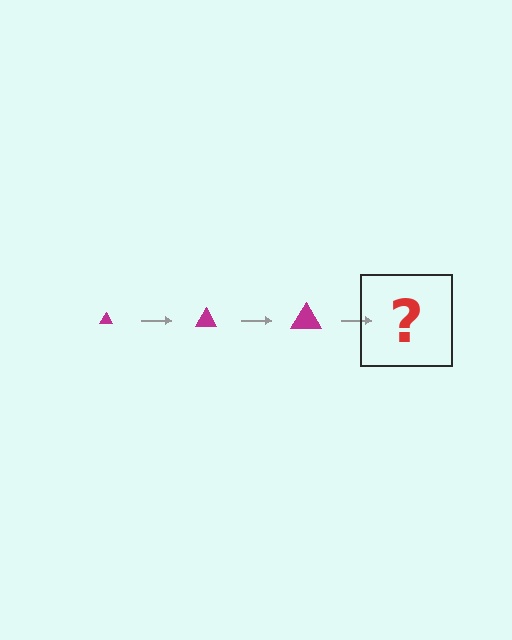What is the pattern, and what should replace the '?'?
The pattern is that the triangle gets progressively larger each step. The '?' should be a magenta triangle, larger than the previous one.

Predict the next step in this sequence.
The next step is a magenta triangle, larger than the previous one.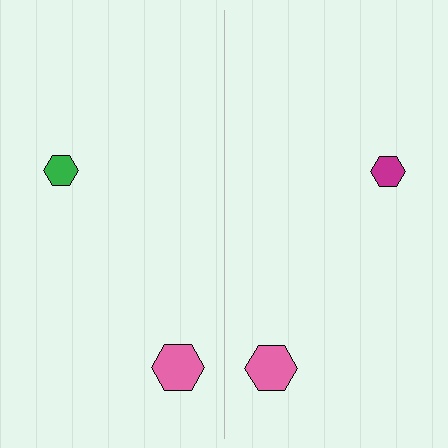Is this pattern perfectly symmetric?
No, the pattern is not perfectly symmetric. The magenta hexagon on the right side breaks the symmetry — its mirror counterpart is green.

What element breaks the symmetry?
The magenta hexagon on the right side breaks the symmetry — its mirror counterpart is green.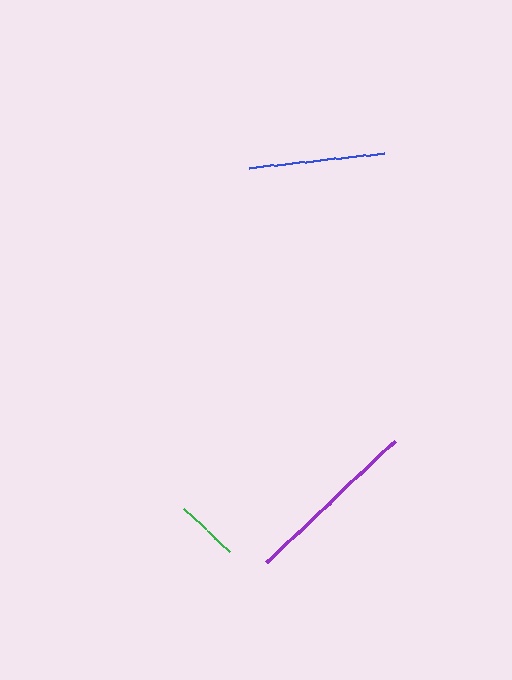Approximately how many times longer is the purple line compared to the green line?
The purple line is approximately 2.8 times the length of the green line.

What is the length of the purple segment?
The purple segment is approximately 177 pixels long.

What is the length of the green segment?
The green segment is approximately 63 pixels long.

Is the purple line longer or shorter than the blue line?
The purple line is longer than the blue line.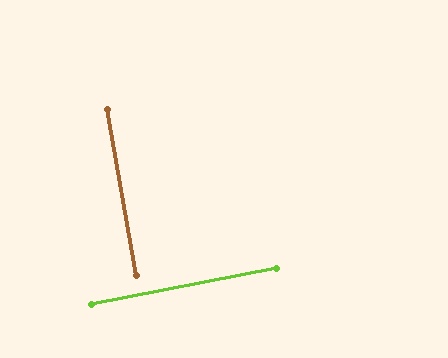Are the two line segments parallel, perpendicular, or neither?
Perpendicular — they meet at approximately 89°.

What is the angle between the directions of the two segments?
Approximately 89 degrees.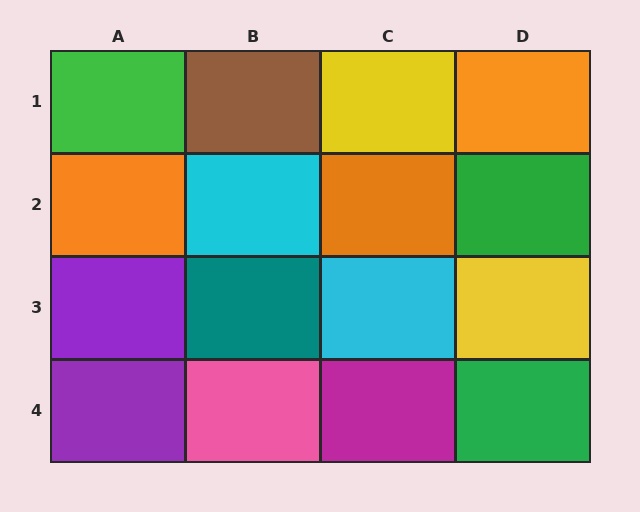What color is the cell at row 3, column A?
Purple.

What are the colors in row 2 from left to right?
Orange, cyan, orange, green.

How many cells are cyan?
2 cells are cyan.